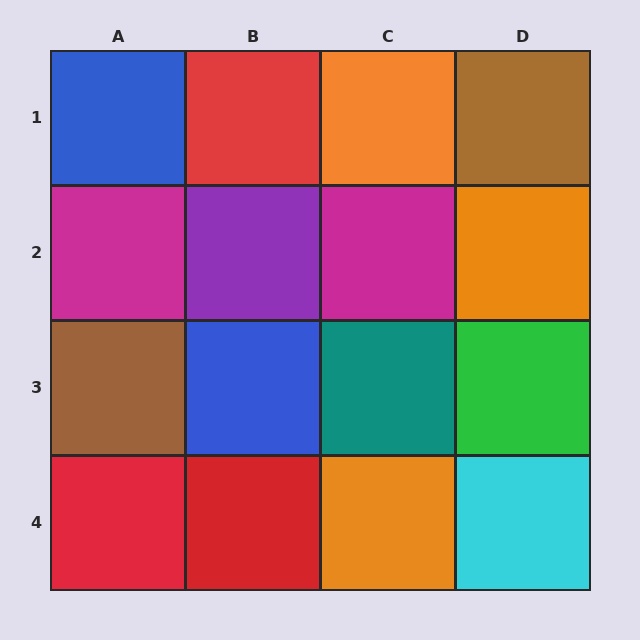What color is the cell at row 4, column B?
Red.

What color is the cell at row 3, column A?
Brown.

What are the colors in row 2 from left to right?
Magenta, purple, magenta, orange.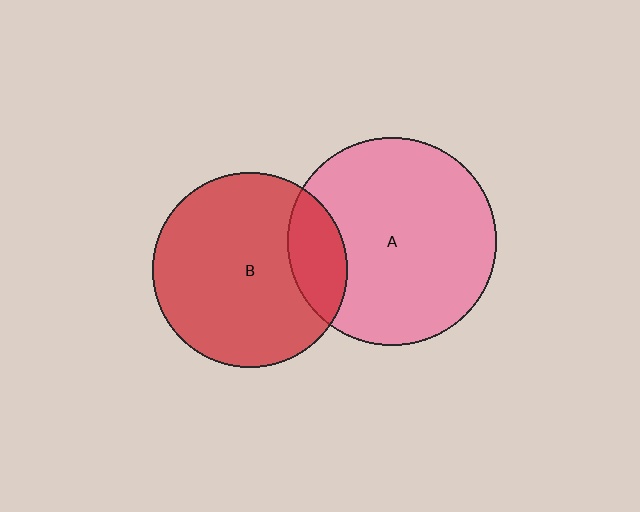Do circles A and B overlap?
Yes.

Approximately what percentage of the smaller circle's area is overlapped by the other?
Approximately 20%.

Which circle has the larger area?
Circle A (pink).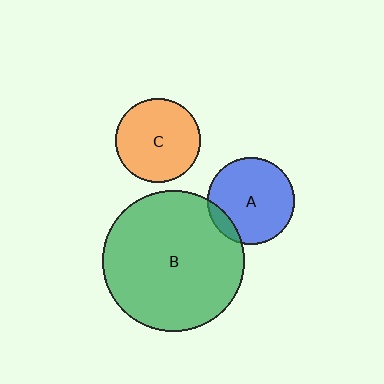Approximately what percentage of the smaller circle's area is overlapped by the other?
Approximately 10%.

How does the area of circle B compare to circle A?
Approximately 2.6 times.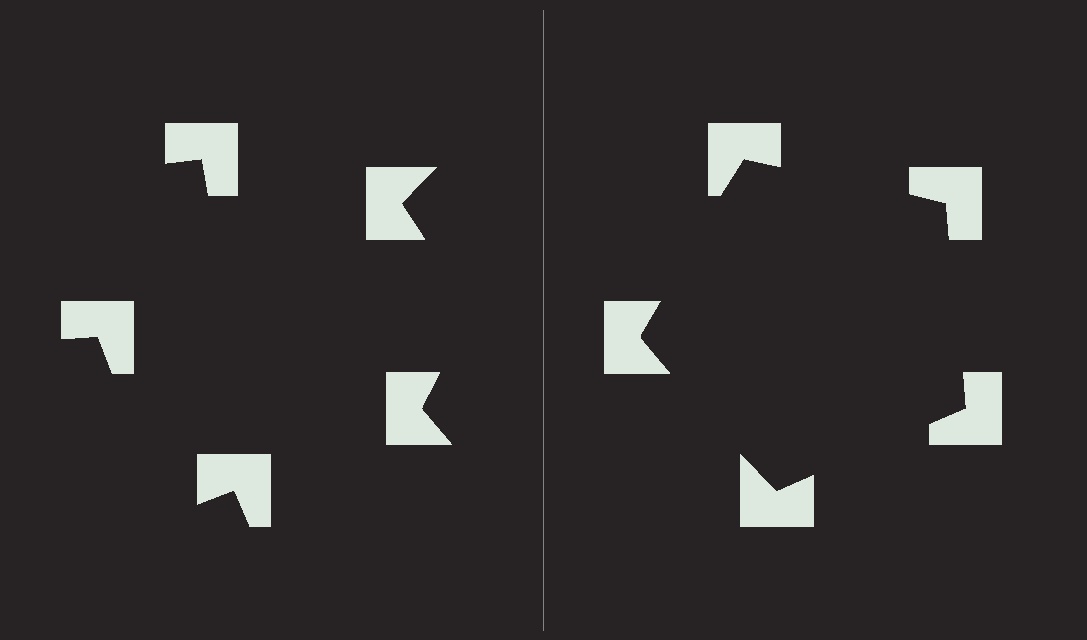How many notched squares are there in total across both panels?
10 — 5 on each side.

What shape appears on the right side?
An illusory pentagon.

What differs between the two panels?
The notched squares are positioned identically on both sides; only the wedge orientations differ. On the right they align to a pentagon; on the left they are misaligned.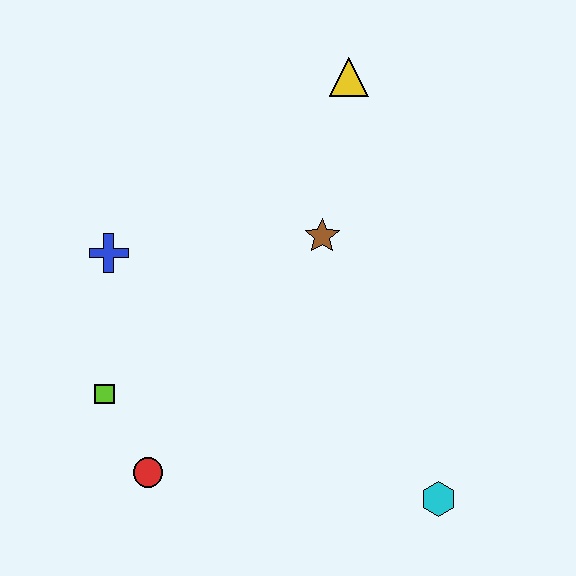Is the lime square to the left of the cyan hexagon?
Yes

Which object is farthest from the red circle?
The yellow triangle is farthest from the red circle.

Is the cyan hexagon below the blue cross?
Yes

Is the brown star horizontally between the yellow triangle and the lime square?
Yes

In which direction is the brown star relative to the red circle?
The brown star is above the red circle.